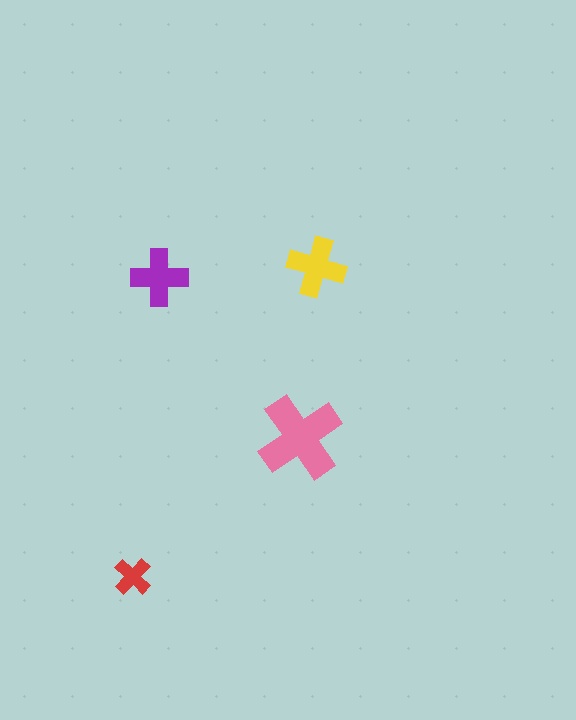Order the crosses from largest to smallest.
the pink one, the yellow one, the purple one, the red one.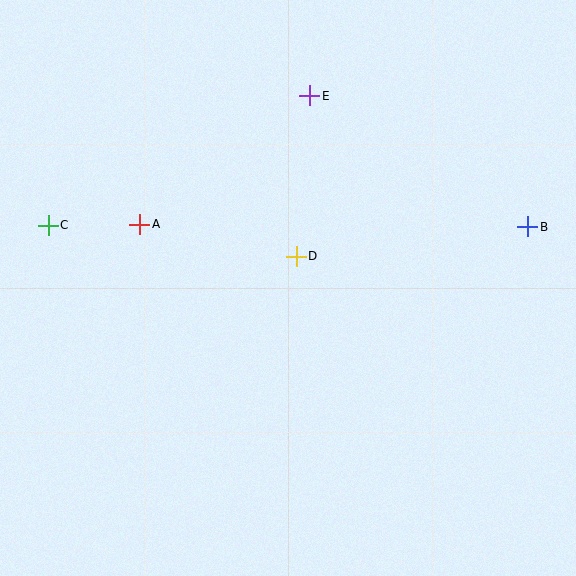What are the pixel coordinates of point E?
Point E is at (310, 96).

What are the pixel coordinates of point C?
Point C is at (48, 225).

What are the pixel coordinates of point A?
Point A is at (140, 224).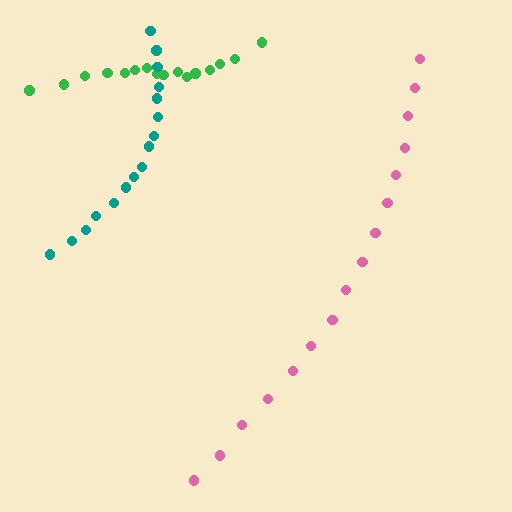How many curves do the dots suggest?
There are 3 distinct paths.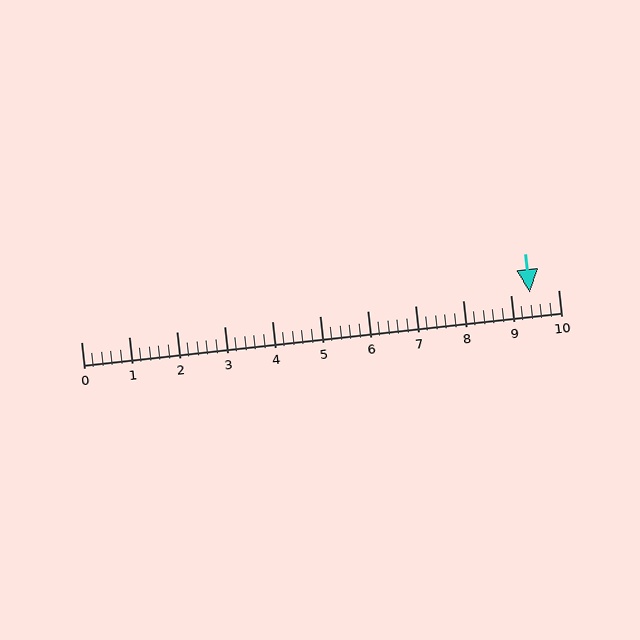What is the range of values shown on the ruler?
The ruler shows values from 0 to 10.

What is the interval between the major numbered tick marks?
The major tick marks are spaced 1 units apart.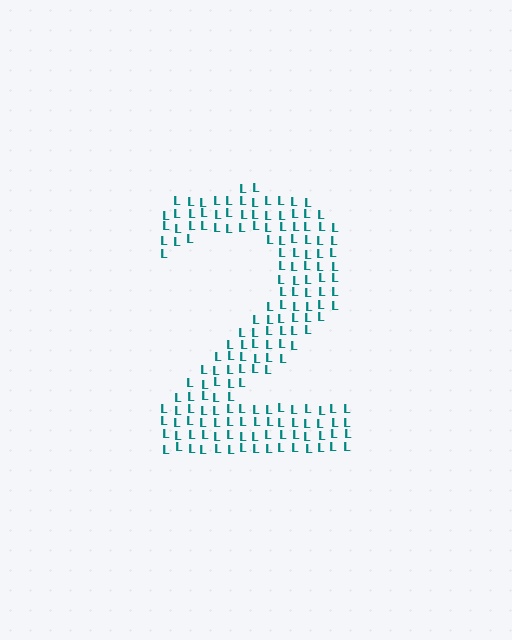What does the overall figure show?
The overall figure shows the digit 2.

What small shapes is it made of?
It is made of small letter L's.